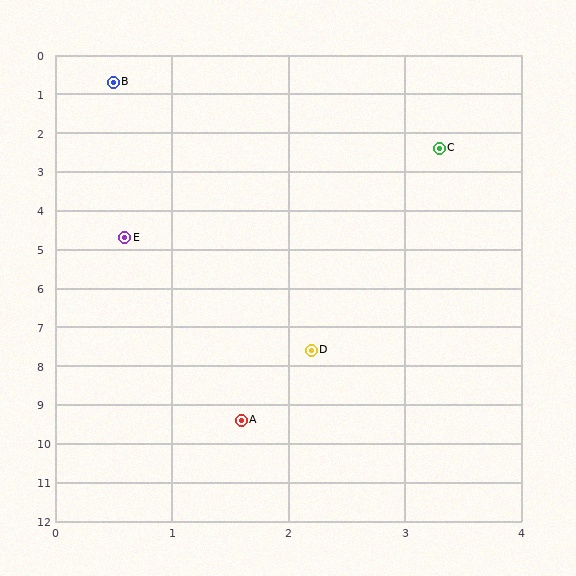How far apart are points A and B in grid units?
Points A and B are about 8.8 grid units apart.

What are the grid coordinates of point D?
Point D is at approximately (2.2, 7.6).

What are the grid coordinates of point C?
Point C is at approximately (3.3, 2.4).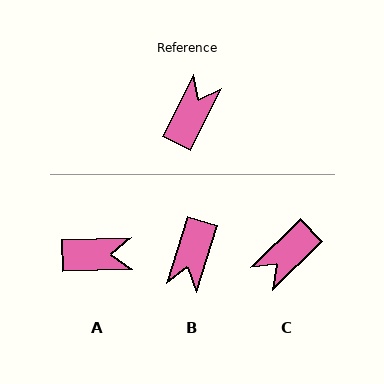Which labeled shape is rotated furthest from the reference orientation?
B, about 170 degrees away.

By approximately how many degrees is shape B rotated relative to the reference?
Approximately 170 degrees clockwise.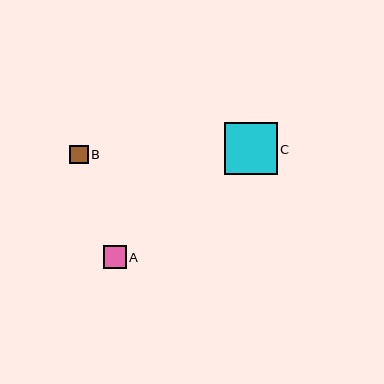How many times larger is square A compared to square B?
Square A is approximately 1.2 times the size of square B.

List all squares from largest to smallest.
From largest to smallest: C, A, B.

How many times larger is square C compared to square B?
Square C is approximately 2.8 times the size of square B.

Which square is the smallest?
Square B is the smallest with a size of approximately 19 pixels.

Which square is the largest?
Square C is the largest with a size of approximately 53 pixels.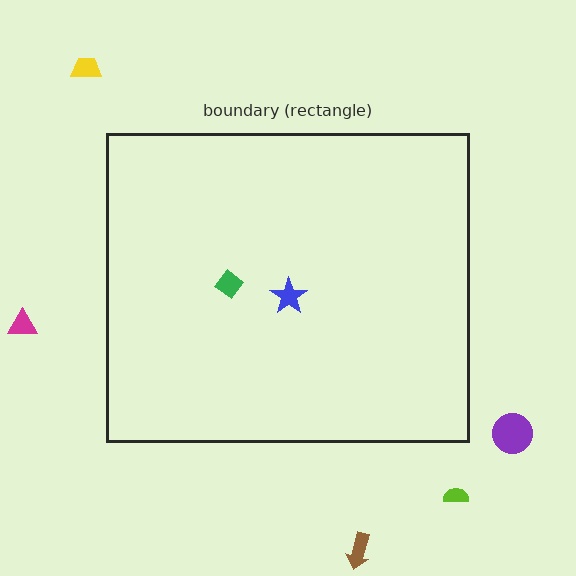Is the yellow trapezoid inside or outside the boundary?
Outside.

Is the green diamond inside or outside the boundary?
Inside.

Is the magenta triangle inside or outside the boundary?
Outside.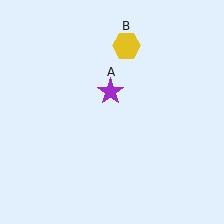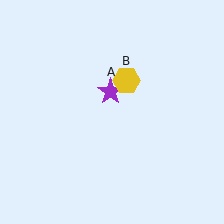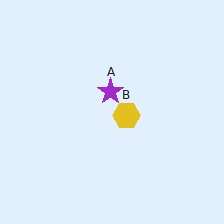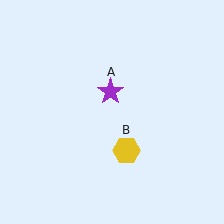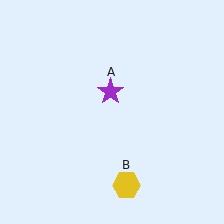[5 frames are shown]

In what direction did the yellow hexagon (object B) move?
The yellow hexagon (object B) moved down.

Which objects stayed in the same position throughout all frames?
Purple star (object A) remained stationary.